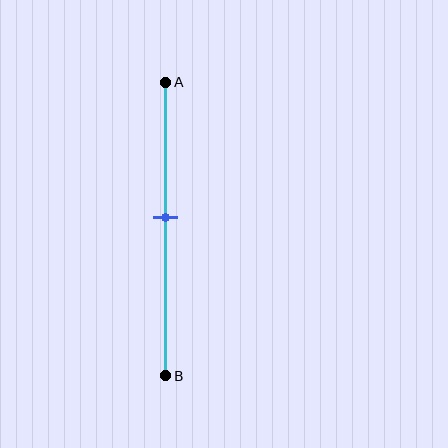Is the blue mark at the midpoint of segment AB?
No, the mark is at about 45% from A, not at the 50% midpoint.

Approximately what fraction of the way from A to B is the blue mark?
The blue mark is approximately 45% of the way from A to B.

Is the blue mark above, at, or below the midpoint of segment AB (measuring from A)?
The blue mark is above the midpoint of segment AB.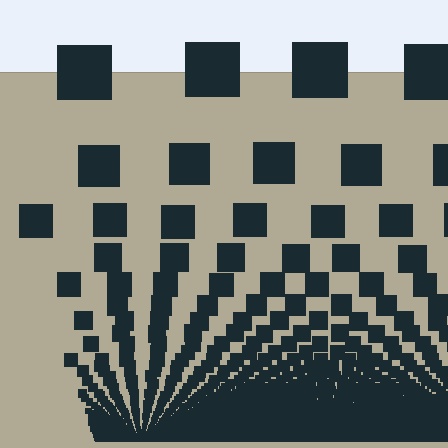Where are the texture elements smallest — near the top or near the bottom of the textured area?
Near the bottom.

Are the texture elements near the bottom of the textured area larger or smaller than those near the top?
Smaller. The gradient is inverted — elements near the bottom are smaller and denser.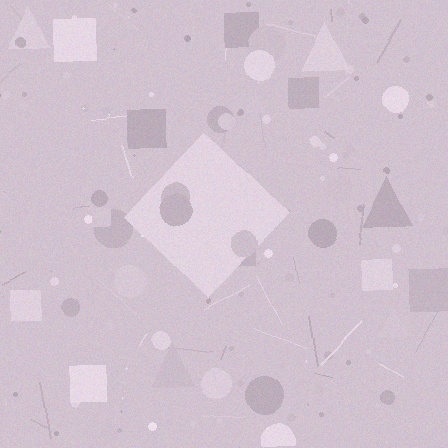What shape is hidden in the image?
A diamond is hidden in the image.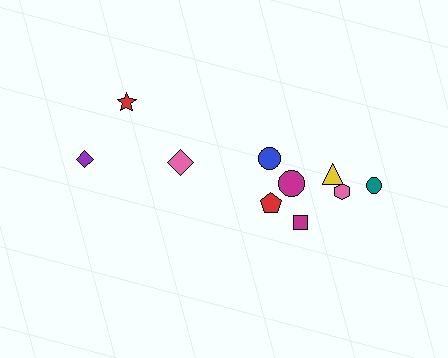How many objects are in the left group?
There are 3 objects.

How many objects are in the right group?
There are 7 objects.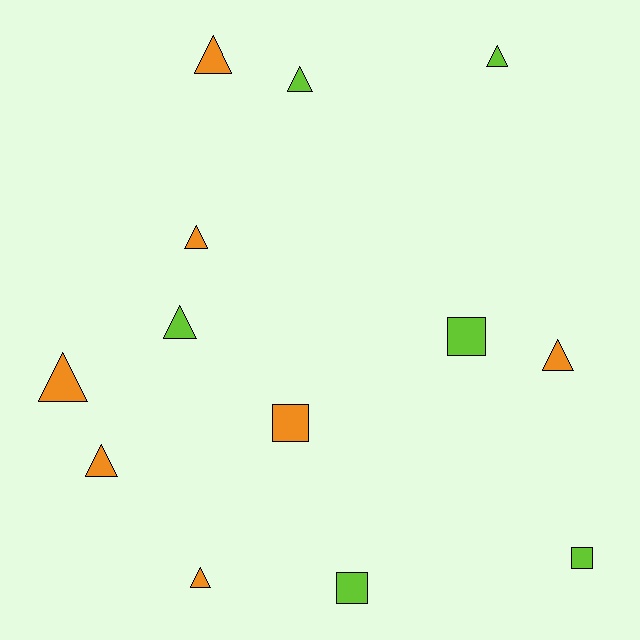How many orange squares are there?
There is 1 orange square.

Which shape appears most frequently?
Triangle, with 9 objects.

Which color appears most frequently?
Orange, with 7 objects.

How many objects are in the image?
There are 13 objects.